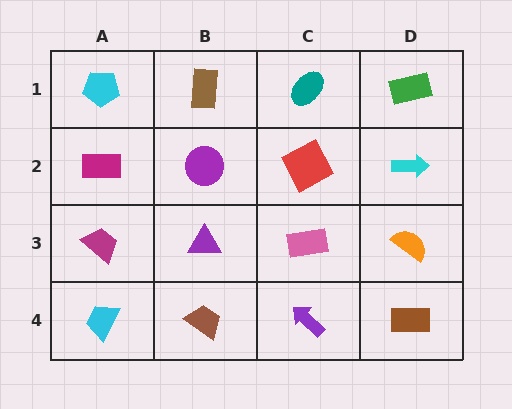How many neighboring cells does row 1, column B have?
3.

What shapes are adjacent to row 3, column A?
A magenta rectangle (row 2, column A), a cyan trapezoid (row 4, column A), a purple triangle (row 3, column B).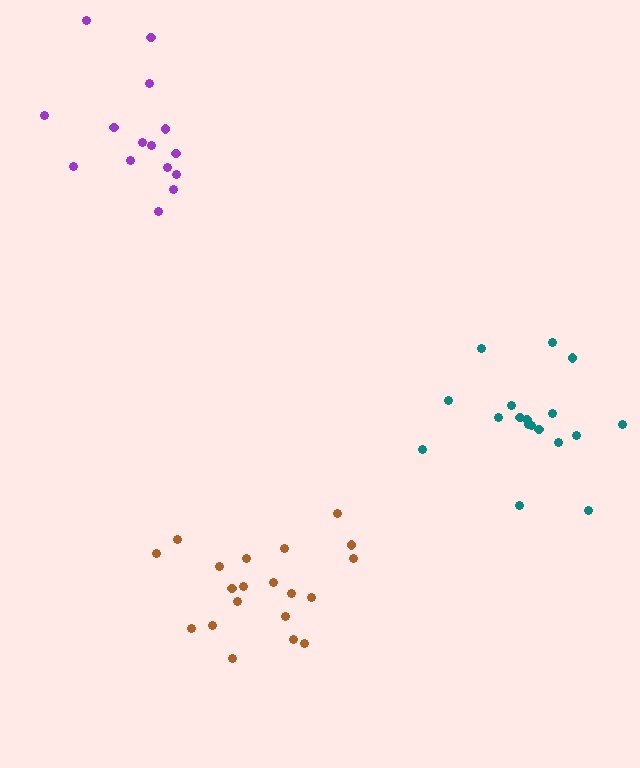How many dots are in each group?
Group 1: 18 dots, Group 2: 20 dots, Group 3: 15 dots (53 total).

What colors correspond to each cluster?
The clusters are colored: teal, brown, purple.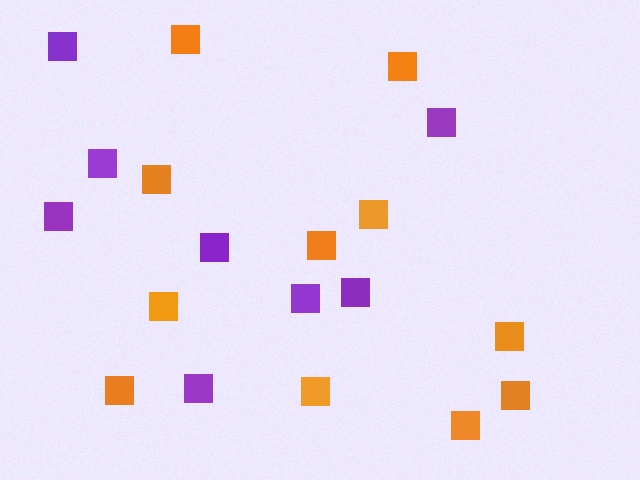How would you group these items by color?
There are 2 groups: one group of orange squares (11) and one group of purple squares (8).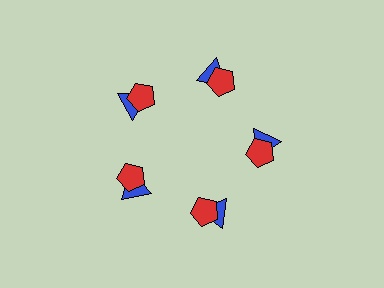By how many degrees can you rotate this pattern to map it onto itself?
The pattern maps onto itself every 72 degrees of rotation.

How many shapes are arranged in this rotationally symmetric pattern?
There are 10 shapes, arranged in 5 groups of 2.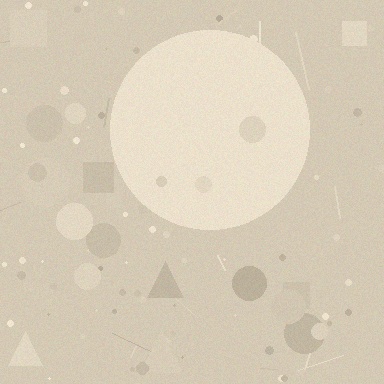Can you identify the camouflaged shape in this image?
The camouflaged shape is a circle.